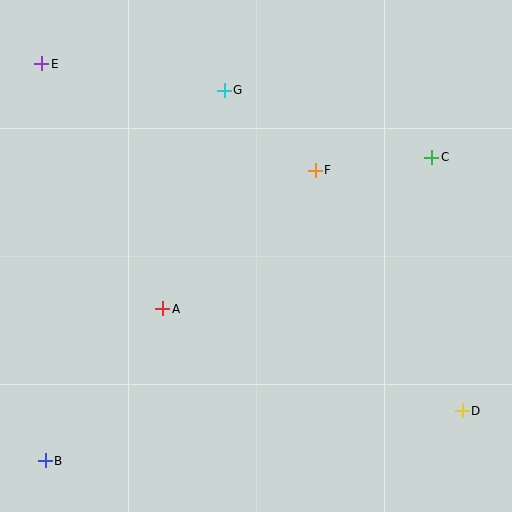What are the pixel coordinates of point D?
Point D is at (462, 411).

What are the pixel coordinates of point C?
Point C is at (432, 157).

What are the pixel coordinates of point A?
Point A is at (163, 309).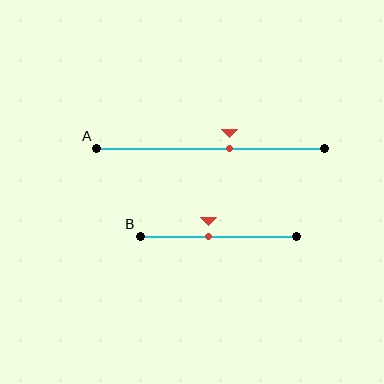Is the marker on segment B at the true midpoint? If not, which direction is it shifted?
No, the marker on segment B is shifted to the left by about 6% of the segment length.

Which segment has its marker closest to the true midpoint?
Segment B has its marker closest to the true midpoint.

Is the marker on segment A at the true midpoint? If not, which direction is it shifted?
No, the marker on segment A is shifted to the right by about 9% of the segment length.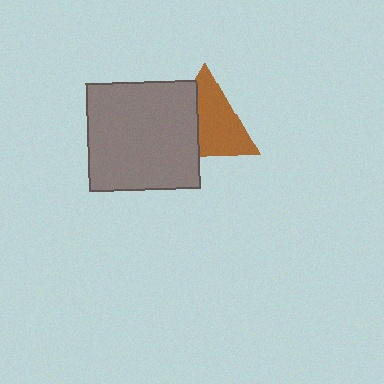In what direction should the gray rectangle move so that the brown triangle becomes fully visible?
The gray rectangle should move left. That is the shortest direction to clear the overlap and leave the brown triangle fully visible.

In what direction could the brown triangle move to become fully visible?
The brown triangle could move right. That would shift it out from behind the gray rectangle entirely.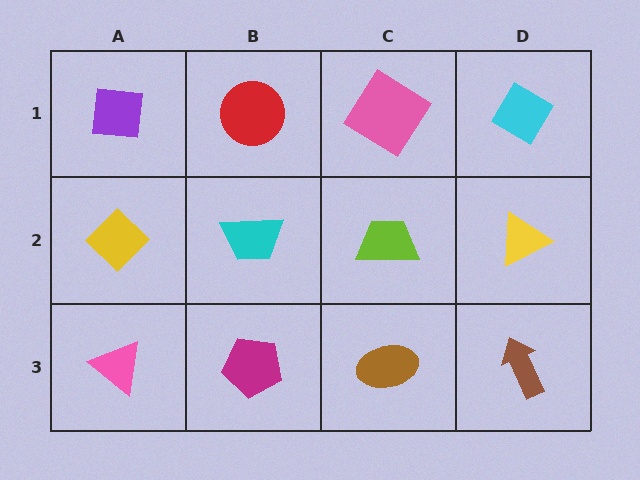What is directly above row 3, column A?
A yellow diamond.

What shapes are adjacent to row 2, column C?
A pink diamond (row 1, column C), a brown ellipse (row 3, column C), a cyan trapezoid (row 2, column B), a yellow triangle (row 2, column D).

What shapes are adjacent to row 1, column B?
A cyan trapezoid (row 2, column B), a purple square (row 1, column A), a pink diamond (row 1, column C).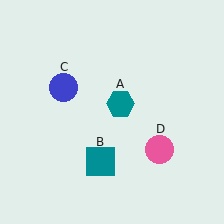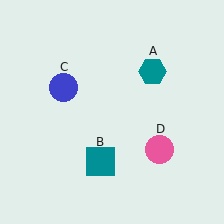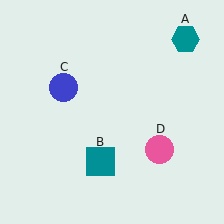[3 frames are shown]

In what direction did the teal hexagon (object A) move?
The teal hexagon (object A) moved up and to the right.